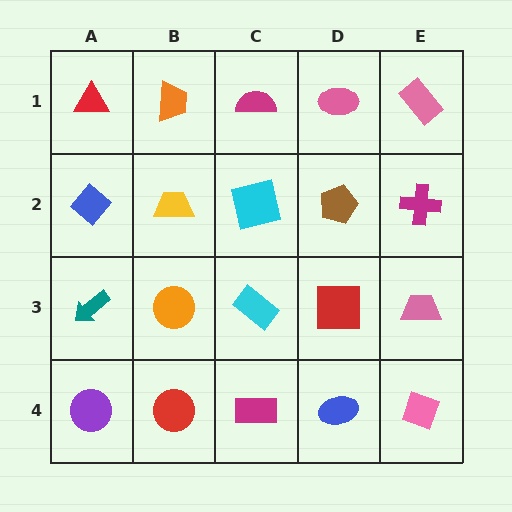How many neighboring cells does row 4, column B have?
3.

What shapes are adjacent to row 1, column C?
A cyan square (row 2, column C), an orange trapezoid (row 1, column B), a pink ellipse (row 1, column D).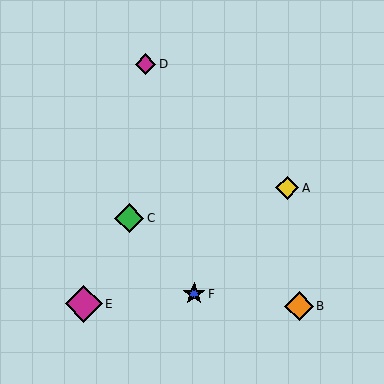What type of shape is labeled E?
Shape E is a magenta diamond.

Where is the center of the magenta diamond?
The center of the magenta diamond is at (84, 304).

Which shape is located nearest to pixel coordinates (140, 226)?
The green diamond (labeled C) at (129, 218) is nearest to that location.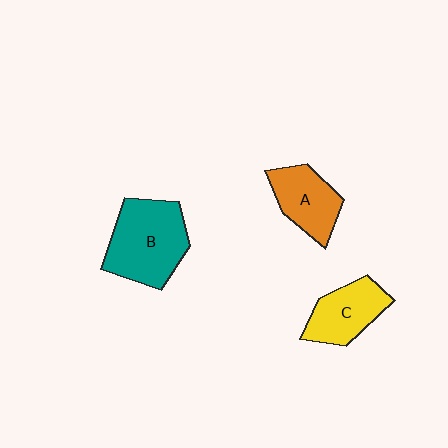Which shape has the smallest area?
Shape A (orange).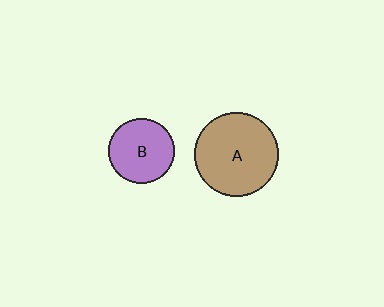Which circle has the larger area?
Circle A (brown).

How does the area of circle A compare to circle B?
Approximately 1.6 times.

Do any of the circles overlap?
No, none of the circles overlap.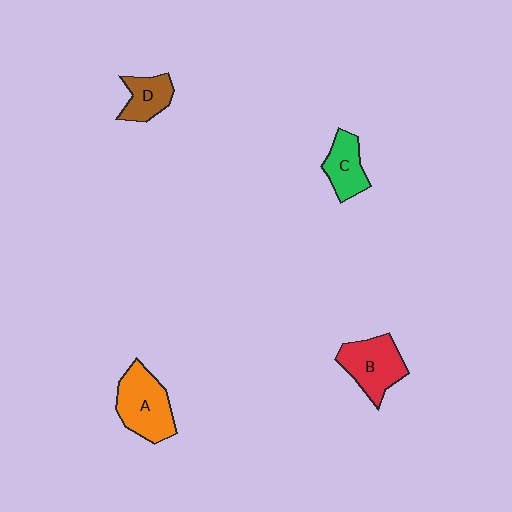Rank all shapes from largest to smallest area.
From largest to smallest: A (orange), B (red), C (green), D (brown).